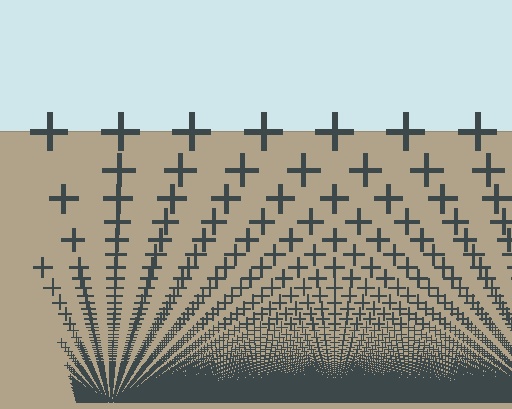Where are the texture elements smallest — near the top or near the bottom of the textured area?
Near the bottom.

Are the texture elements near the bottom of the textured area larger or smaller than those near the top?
Smaller. The gradient is inverted — elements near the bottom are smaller and denser.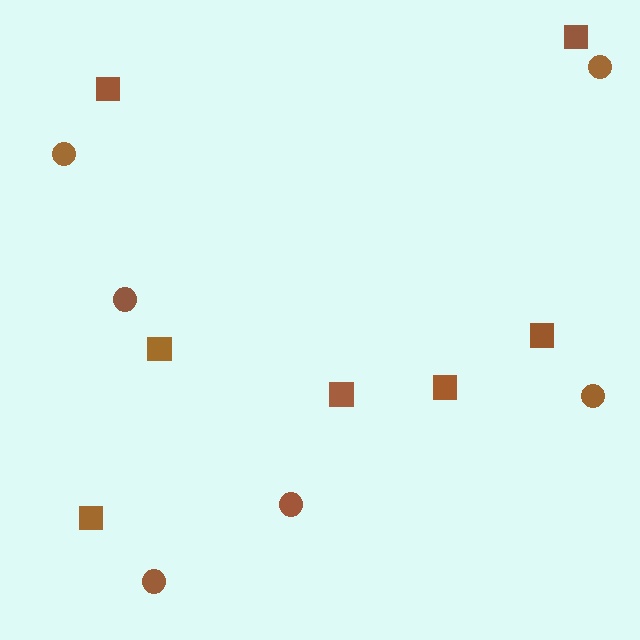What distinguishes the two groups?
There are 2 groups: one group of squares (7) and one group of circles (6).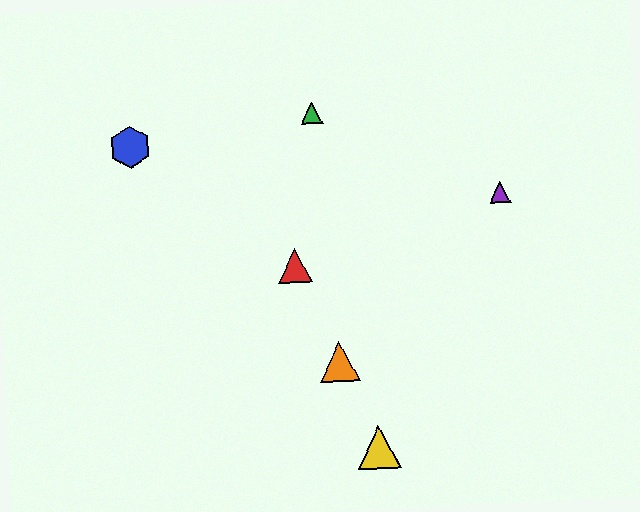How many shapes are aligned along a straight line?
3 shapes (the red triangle, the yellow triangle, the orange triangle) are aligned along a straight line.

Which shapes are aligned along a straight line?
The red triangle, the yellow triangle, the orange triangle are aligned along a straight line.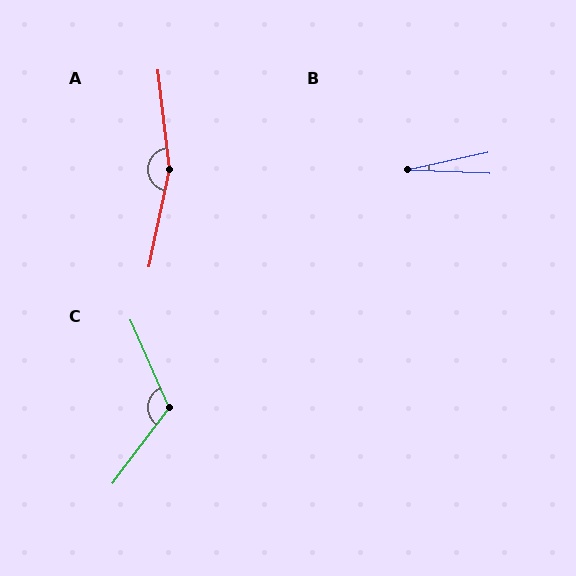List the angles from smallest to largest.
B (15°), C (119°), A (162°).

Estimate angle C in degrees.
Approximately 119 degrees.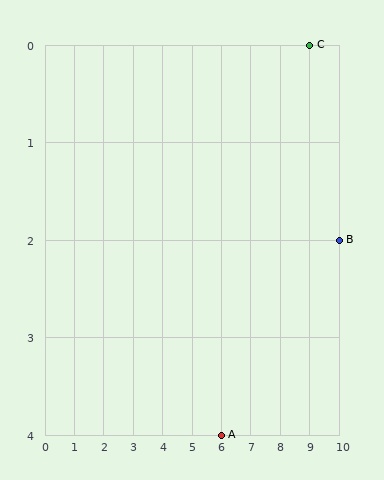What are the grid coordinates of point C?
Point C is at grid coordinates (9, 0).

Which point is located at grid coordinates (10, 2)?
Point B is at (10, 2).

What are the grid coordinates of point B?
Point B is at grid coordinates (10, 2).